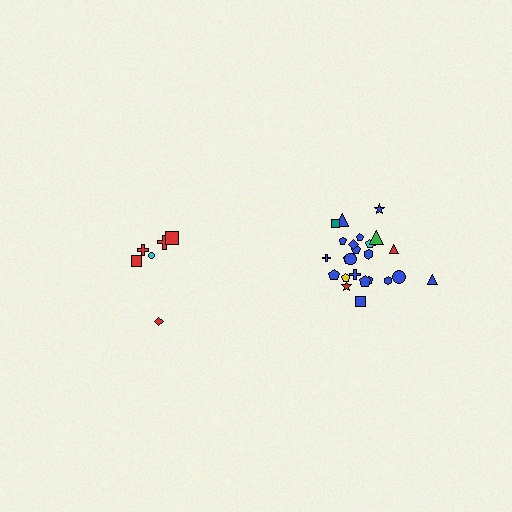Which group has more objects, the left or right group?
The right group.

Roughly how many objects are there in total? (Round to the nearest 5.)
Roughly 30 objects in total.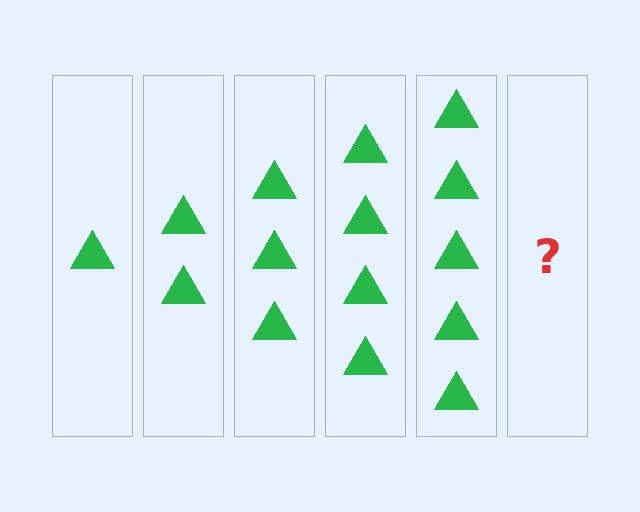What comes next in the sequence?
The next element should be 6 triangles.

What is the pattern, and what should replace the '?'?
The pattern is that each step adds one more triangle. The '?' should be 6 triangles.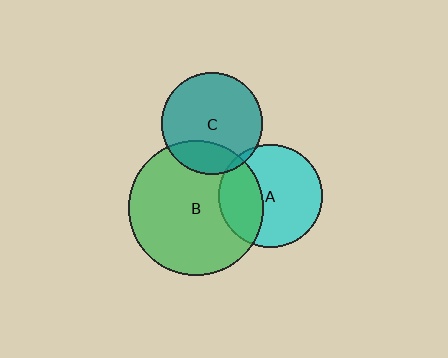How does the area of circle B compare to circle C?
Approximately 1.8 times.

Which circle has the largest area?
Circle B (green).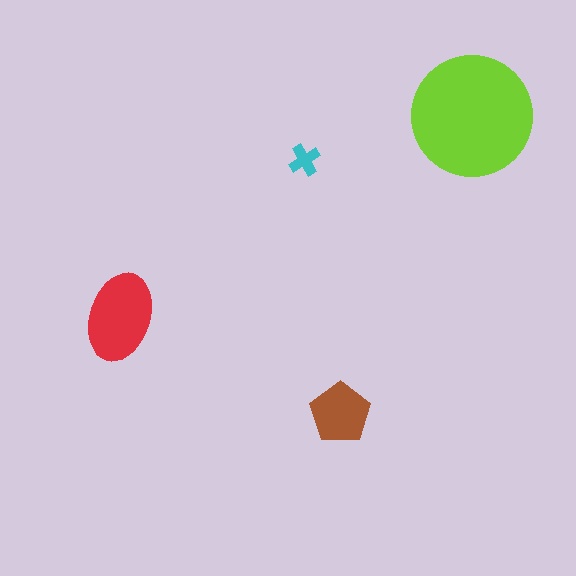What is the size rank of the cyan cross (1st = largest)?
4th.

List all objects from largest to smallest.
The lime circle, the red ellipse, the brown pentagon, the cyan cross.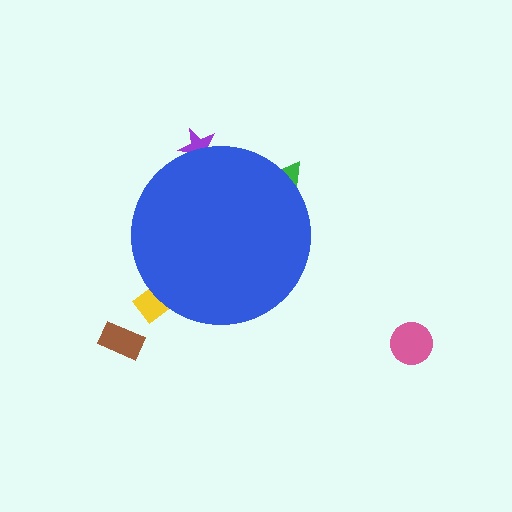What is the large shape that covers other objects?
A blue circle.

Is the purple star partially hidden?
Yes, the purple star is partially hidden behind the blue circle.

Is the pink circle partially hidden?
No, the pink circle is fully visible.